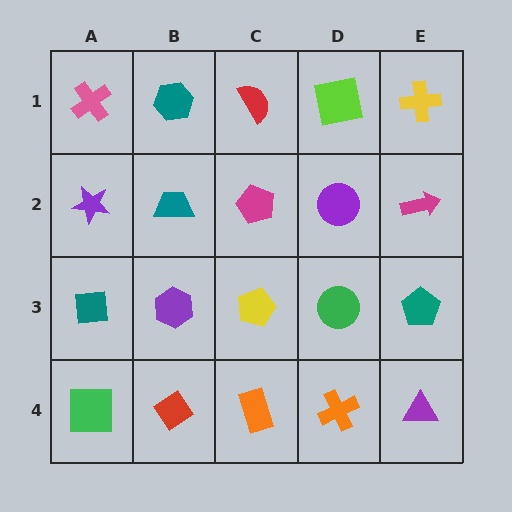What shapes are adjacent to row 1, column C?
A magenta pentagon (row 2, column C), a teal hexagon (row 1, column B), a lime square (row 1, column D).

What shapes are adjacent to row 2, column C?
A red semicircle (row 1, column C), a yellow pentagon (row 3, column C), a teal trapezoid (row 2, column B), a purple circle (row 2, column D).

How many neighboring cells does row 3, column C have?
4.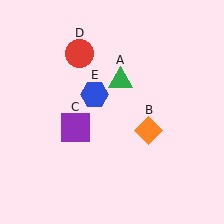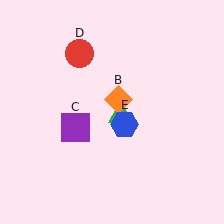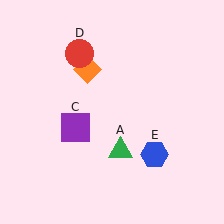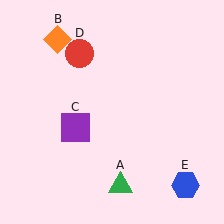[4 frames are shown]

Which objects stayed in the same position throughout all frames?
Purple square (object C) and red circle (object D) remained stationary.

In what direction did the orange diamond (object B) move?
The orange diamond (object B) moved up and to the left.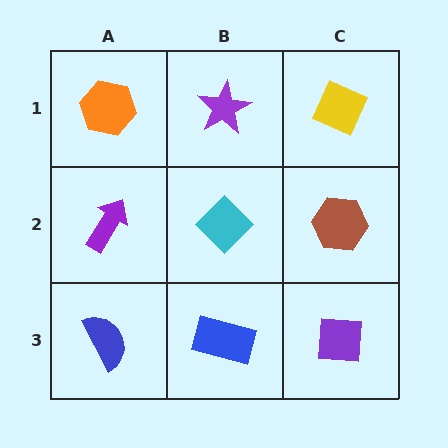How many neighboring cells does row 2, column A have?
3.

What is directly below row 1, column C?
A brown hexagon.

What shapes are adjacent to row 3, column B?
A cyan diamond (row 2, column B), a blue semicircle (row 3, column A), a purple square (row 3, column C).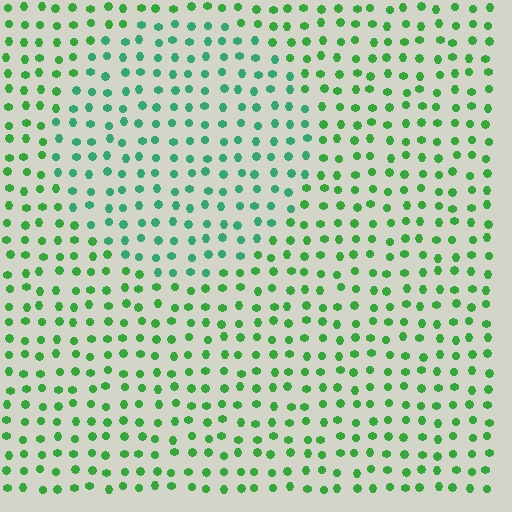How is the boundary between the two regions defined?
The boundary is defined purely by a slight shift in hue (about 29 degrees). Spacing, size, and orientation are identical on both sides.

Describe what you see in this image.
The image is filled with small green elements in a uniform arrangement. A circle-shaped region is visible where the elements are tinted to a slightly different hue, forming a subtle color boundary.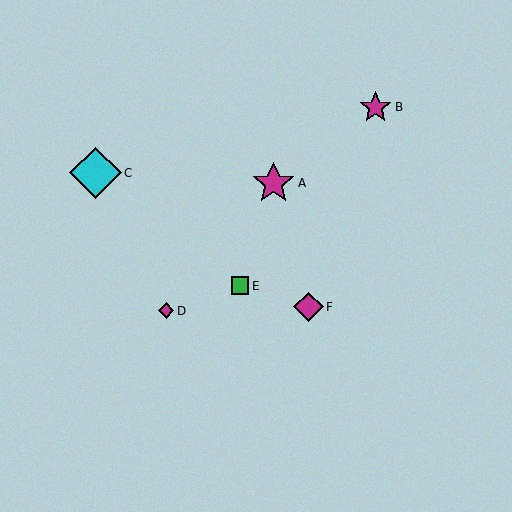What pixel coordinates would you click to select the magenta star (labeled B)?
Click at (375, 107) to select the magenta star B.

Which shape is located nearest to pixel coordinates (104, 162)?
The cyan diamond (labeled C) at (95, 173) is nearest to that location.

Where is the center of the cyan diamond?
The center of the cyan diamond is at (95, 173).